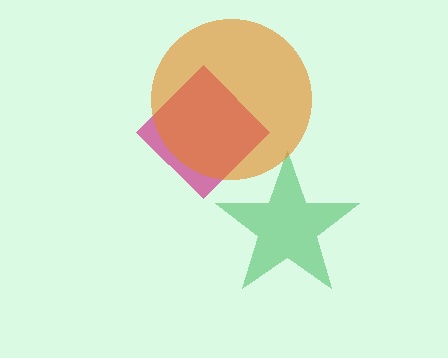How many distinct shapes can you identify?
There are 3 distinct shapes: a green star, a magenta diamond, an orange circle.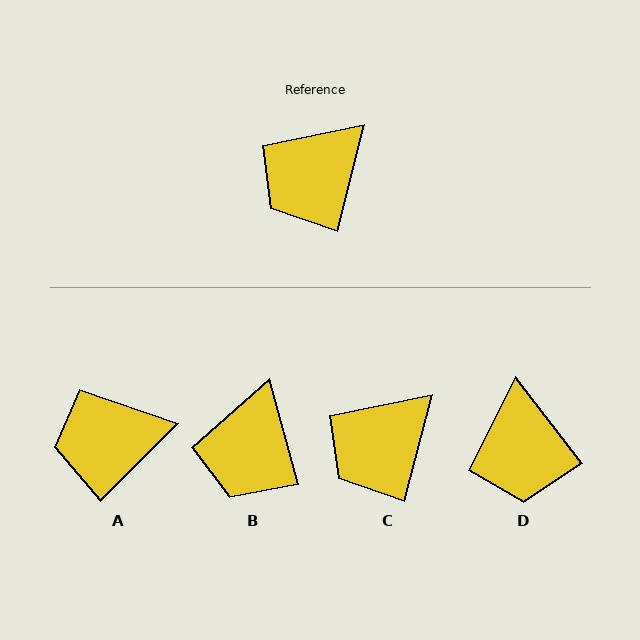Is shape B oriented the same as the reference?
No, it is off by about 30 degrees.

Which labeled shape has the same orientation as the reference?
C.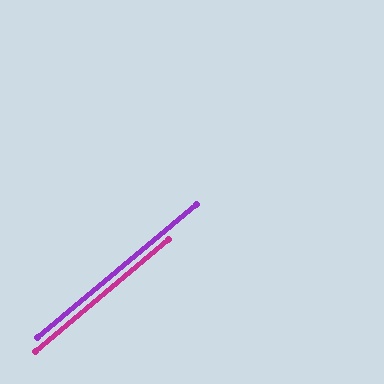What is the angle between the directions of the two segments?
Approximately 0 degrees.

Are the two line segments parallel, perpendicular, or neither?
Parallel — their directions differ by only 0.1°.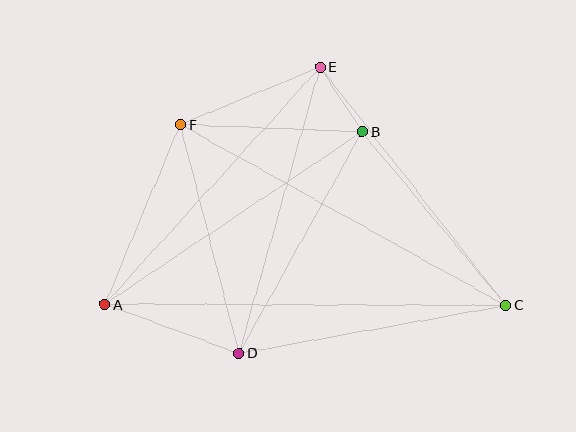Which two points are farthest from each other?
Points A and C are farthest from each other.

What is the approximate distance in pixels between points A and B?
The distance between A and B is approximately 310 pixels.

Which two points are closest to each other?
Points B and E are closest to each other.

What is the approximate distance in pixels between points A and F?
The distance between A and F is approximately 195 pixels.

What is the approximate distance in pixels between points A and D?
The distance between A and D is approximately 143 pixels.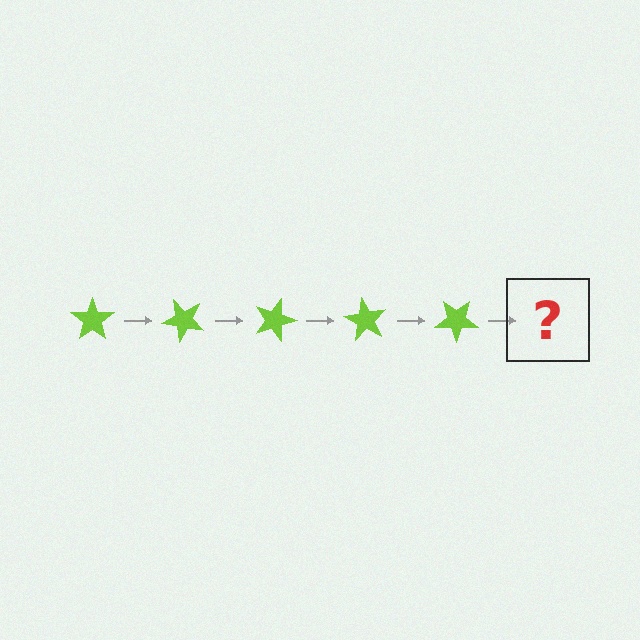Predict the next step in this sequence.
The next step is a lime star rotated 225 degrees.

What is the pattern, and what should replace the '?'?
The pattern is that the star rotates 45 degrees each step. The '?' should be a lime star rotated 225 degrees.